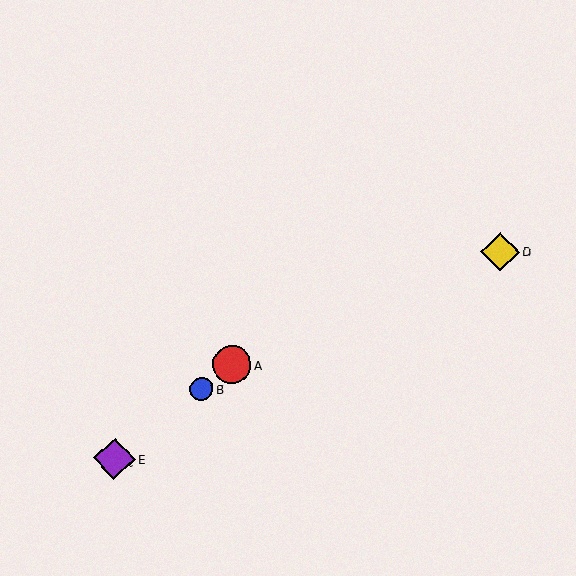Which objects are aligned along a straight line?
Objects A, B, C, E are aligned along a straight line.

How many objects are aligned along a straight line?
4 objects (A, B, C, E) are aligned along a straight line.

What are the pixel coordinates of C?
Object C is at (111, 462).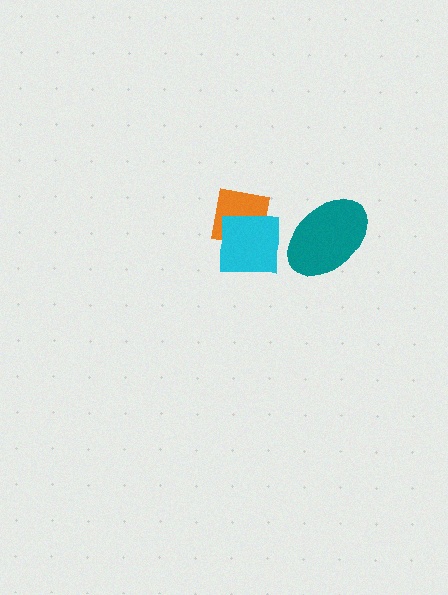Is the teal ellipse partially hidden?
No, no other shape covers it.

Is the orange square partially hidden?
Yes, it is partially covered by another shape.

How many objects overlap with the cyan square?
1 object overlaps with the cyan square.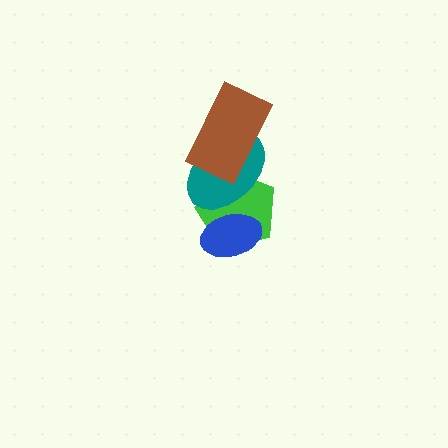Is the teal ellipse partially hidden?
Yes, it is partially covered by another shape.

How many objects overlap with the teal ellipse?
3 objects overlap with the teal ellipse.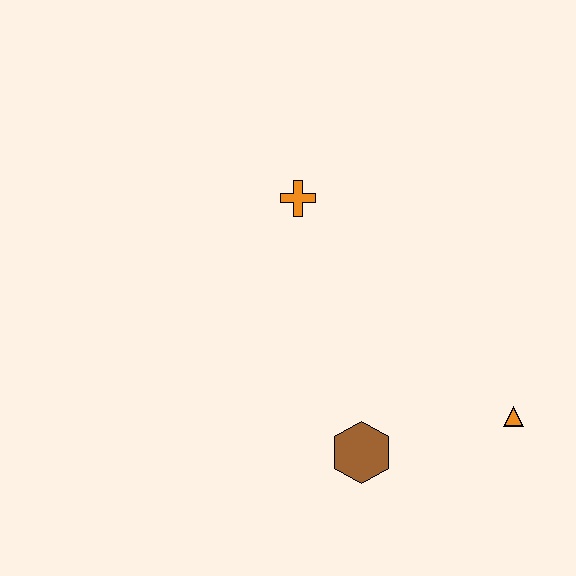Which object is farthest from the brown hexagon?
The orange cross is farthest from the brown hexagon.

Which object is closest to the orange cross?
The brown hexagon is closest to the orange cross.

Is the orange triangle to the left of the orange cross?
No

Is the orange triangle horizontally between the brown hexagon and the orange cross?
No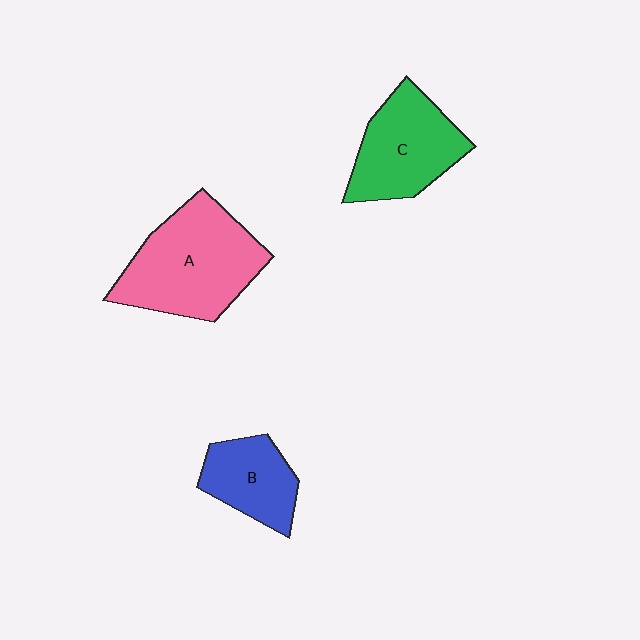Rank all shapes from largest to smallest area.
From largest to smallest: A (pink), C (green), B (blue).